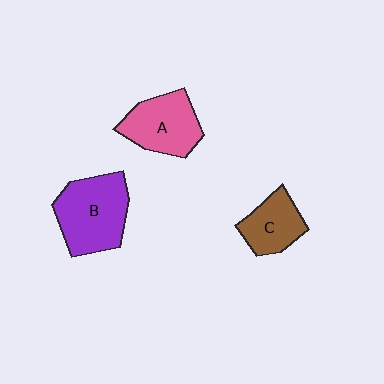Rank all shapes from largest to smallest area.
From largest to smallest: B (purple), A (pink), C (brown).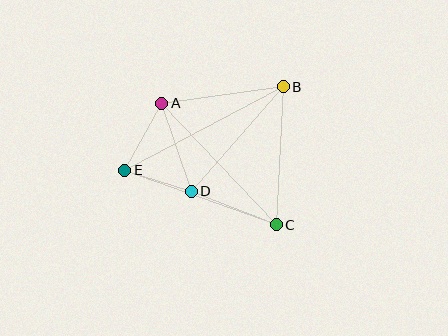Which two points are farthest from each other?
Points B and E are farthest from each other.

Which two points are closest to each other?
Points D and E are closest to each other.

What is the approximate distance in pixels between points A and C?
The distance between A and C is approximately 167 pixels.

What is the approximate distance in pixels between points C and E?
The distance between C and E is approximately 161 pixels.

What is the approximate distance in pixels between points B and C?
The distance between B and C is approximately 138 pixels.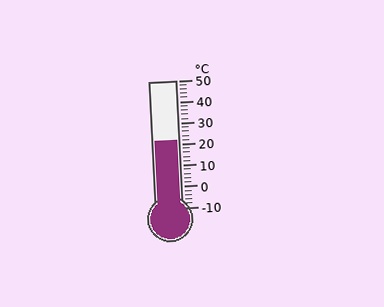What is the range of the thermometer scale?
The thermometer scale ranges from -10°C to 50°C.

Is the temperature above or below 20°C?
The temperature is above 20°C.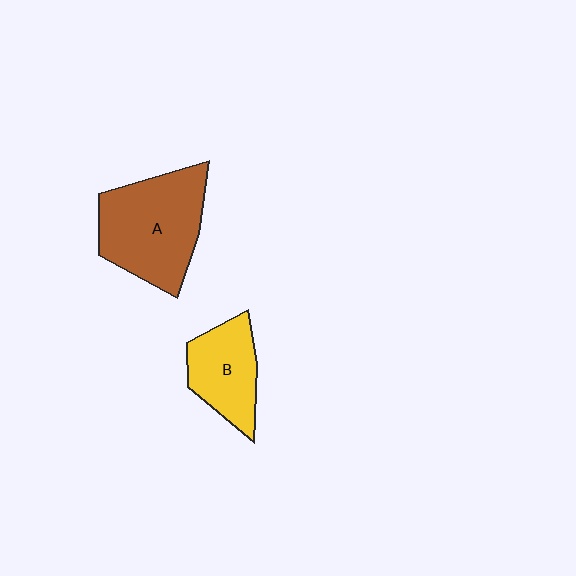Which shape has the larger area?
Shape A (brown).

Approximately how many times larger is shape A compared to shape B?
Approximately 1.6 times.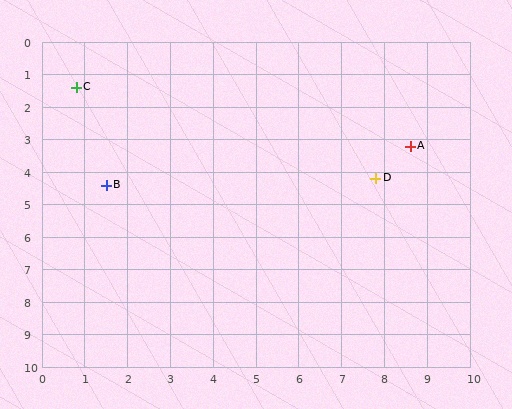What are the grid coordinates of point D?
Point D is at approximately (7.8, 4.2).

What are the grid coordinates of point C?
Point C is at approximately (0.8, 1.4).